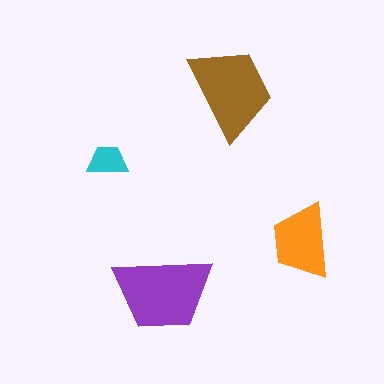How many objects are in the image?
There are 4 objects in the image.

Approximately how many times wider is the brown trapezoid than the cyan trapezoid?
About 2.5 times wider.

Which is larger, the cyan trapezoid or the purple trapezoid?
The purple one.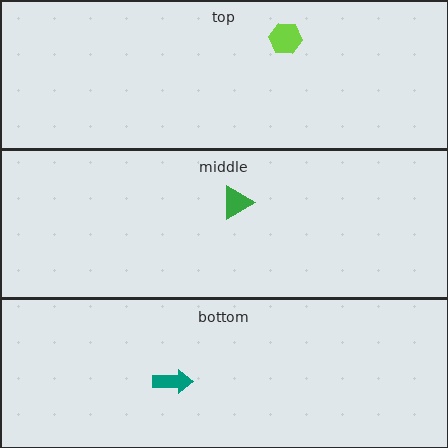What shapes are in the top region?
The lime hexagon.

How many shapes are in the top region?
1.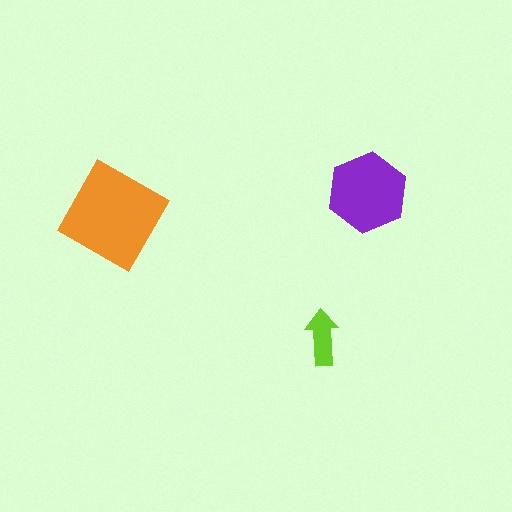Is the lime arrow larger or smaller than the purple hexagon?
Smaller.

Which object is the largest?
The orange square.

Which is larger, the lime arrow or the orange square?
The orange square.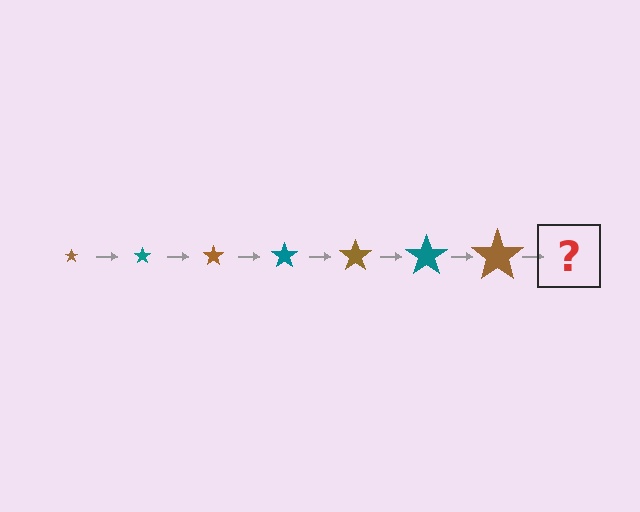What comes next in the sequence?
The next element should be a teal star, larger than the previous one.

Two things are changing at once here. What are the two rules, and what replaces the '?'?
The two rules are that the star grows larger each step and the color cycles through brown and teal. The '?' should be a teal star, larger than the previous one.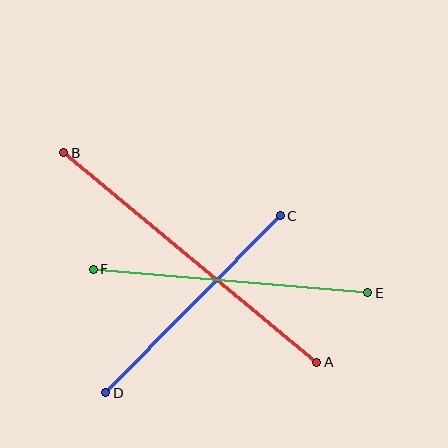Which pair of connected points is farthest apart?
Points A and B are farthest apart.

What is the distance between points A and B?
The distance is approximately 329 pixels.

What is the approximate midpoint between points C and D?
The midpoint is at approximately (193, 304) pixels.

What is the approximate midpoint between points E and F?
The midpoint is at approximately (231, 281) pixels.